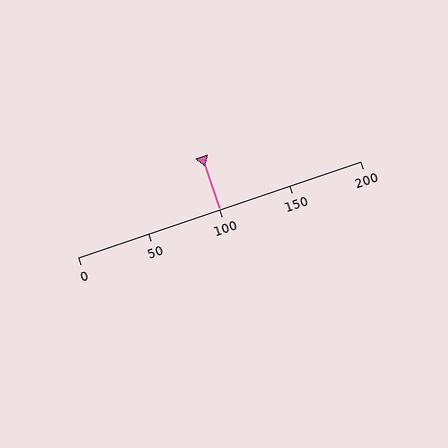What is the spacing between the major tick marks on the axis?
The major ticks are spaced 50 apart.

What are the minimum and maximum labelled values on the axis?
The axis runs from 0 to 200.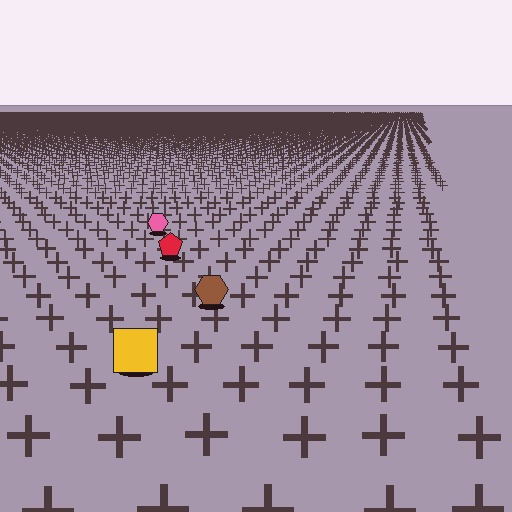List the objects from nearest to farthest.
From nearest to farthest: the yellow square, the brown hexagon, the red pentagon, the pink hexagon.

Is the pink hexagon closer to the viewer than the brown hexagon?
No. The brown hexagon is closer — you can tell from the texture gradient: the ground texture is coarser near it.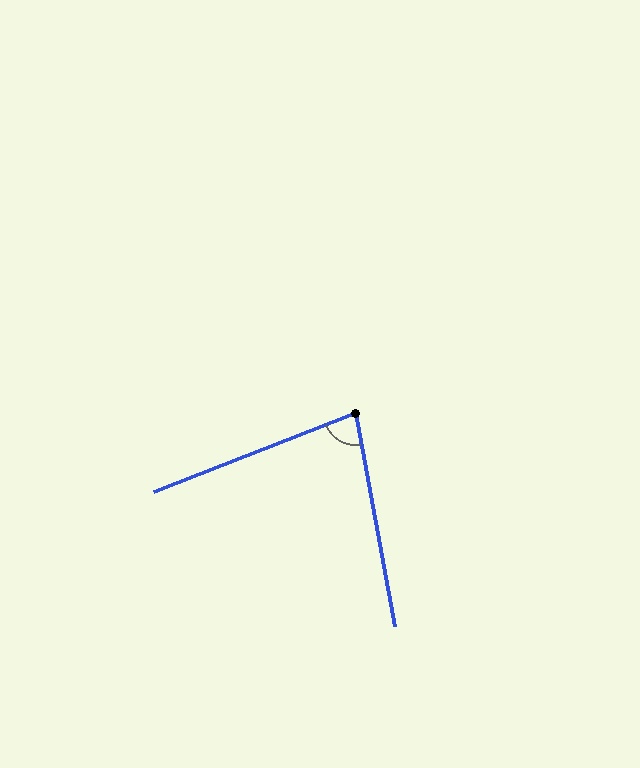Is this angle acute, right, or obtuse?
It is acute.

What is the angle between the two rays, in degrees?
Approximately 79 degrees.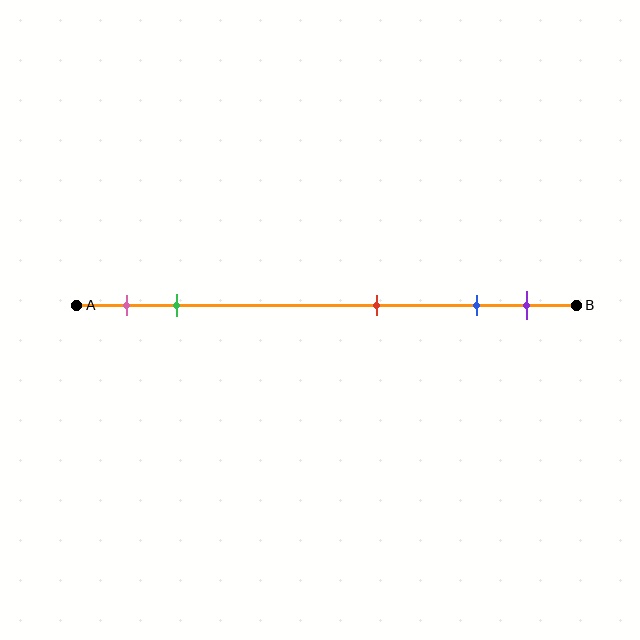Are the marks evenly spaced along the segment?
No, the marks are not evenly spaced.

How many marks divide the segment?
There are 5 marks dividing the segment.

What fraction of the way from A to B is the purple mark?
The purple mark is approximately 90% (0.9) of the way from A to B.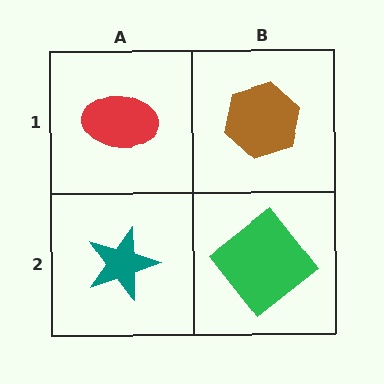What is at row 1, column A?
A red ellipse.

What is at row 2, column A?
A teal star.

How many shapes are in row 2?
2 shapes.